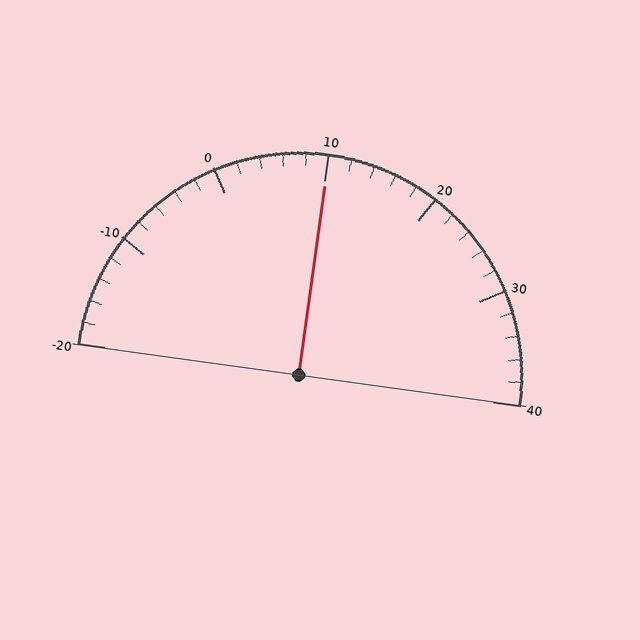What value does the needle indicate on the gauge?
The needle indicates approximately 10.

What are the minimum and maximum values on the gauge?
The gauge ranges from -20 to 40.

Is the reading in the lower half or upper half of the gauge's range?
The reading is in the upper half of the range (-20 to 40).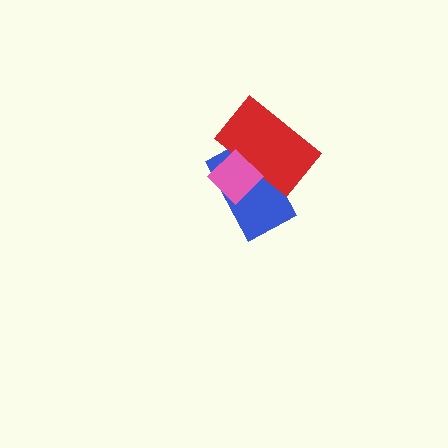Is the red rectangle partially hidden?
Yes, it is partially covered by another shape.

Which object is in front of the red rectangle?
The pink diamond is in front of the red rectangle.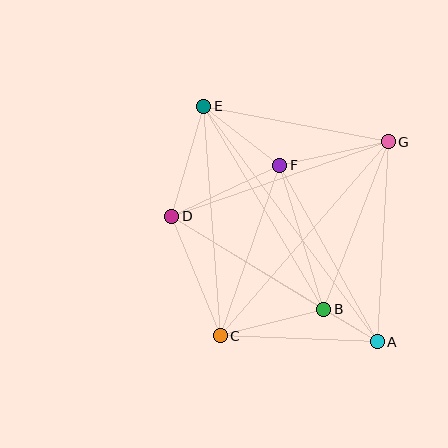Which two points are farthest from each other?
Points A and E are farthest from each other.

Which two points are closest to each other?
Points A and B are closest to each other.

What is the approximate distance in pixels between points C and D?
The distance between C and D is approximately 129 pixels.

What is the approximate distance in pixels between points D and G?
The distance between D and G is approximately 229 pixels.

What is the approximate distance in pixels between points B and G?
The distance between B and G is approximately 180 pixels.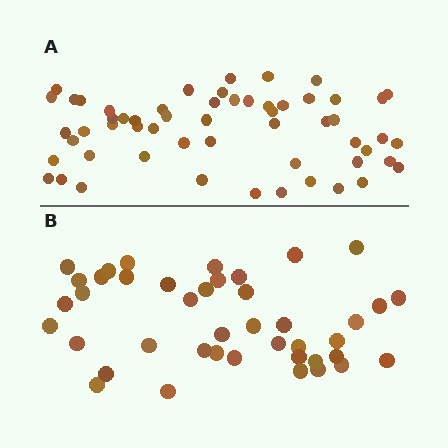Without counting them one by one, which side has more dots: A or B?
Region A (the top region) has more dots.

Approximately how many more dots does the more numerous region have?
Region A has approximately 15 more dots than region B.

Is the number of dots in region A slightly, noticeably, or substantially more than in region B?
Region A has noticeably more, but not dramatically so. The ratio is roughly 1.4 to 1.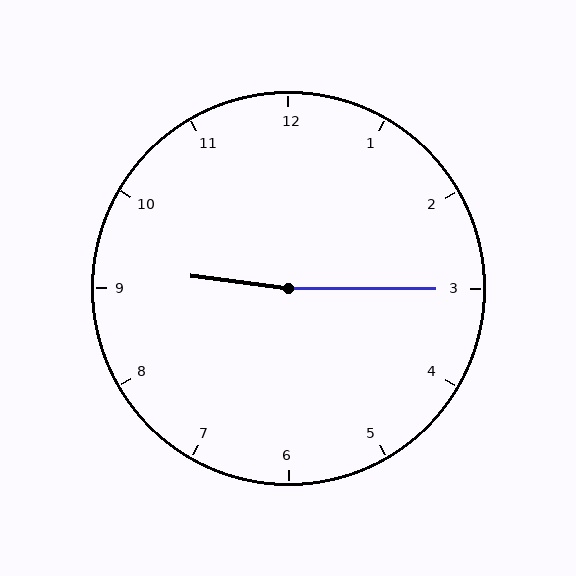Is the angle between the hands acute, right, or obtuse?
It is obtuse.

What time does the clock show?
9:15.